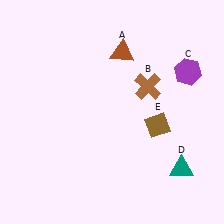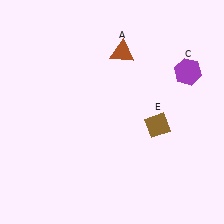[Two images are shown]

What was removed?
The teal triangle (D), the brown cross (B) were removed in Image 2.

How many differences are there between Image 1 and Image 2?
There are 2 differences between the two images.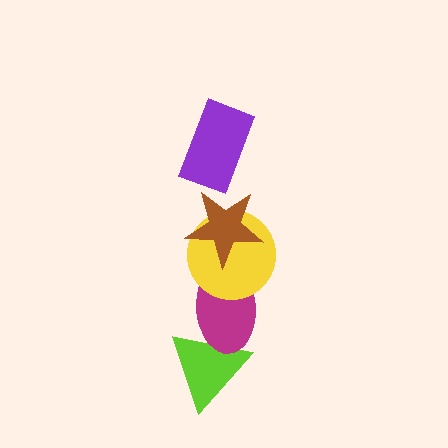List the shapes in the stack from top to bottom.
From top to bottom: the purple rectangle, the brown star, the yellow circle, the magenta ellipse, the lime triangle.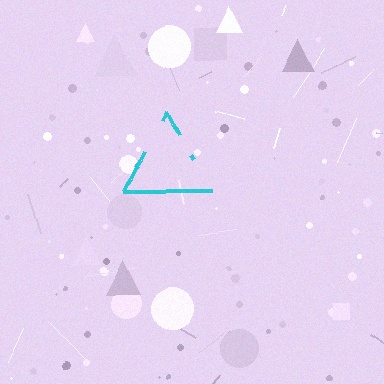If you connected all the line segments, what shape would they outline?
They would outline a triangle.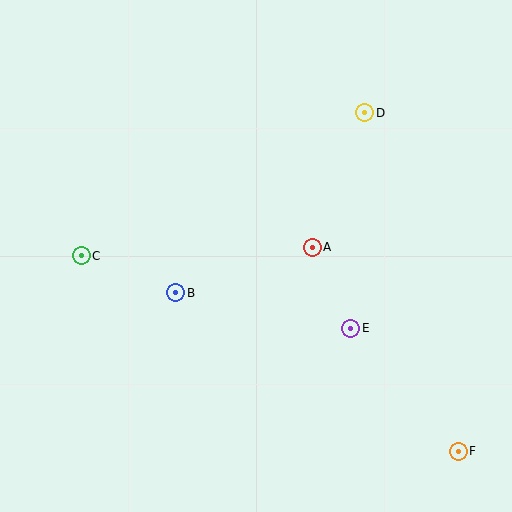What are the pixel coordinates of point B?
Point B is at (176, 293).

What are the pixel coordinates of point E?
Point E is at (351, 328).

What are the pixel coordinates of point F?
Point F is at (458, 451).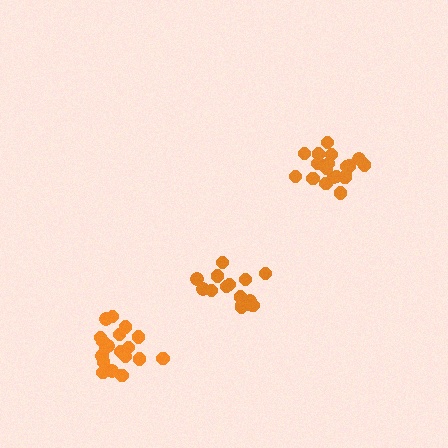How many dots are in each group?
Group 1: 19 dots, Group 2: 20 dots, Group 3: 15 dots (54 total).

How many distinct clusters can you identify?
There are 3 distinct clusters.